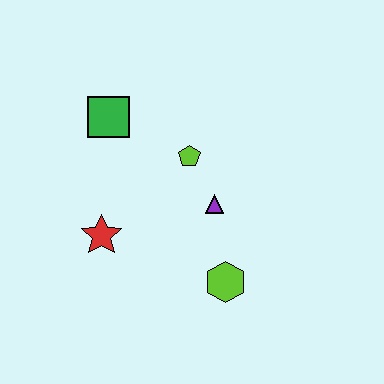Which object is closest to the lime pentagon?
The purple triangle is closest to the lime pentagon.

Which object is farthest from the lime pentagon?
The lime hexagon is farthest from the lime pentagon.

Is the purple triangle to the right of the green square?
Yes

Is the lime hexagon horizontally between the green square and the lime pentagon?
No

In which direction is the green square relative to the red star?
The green square is above the red star.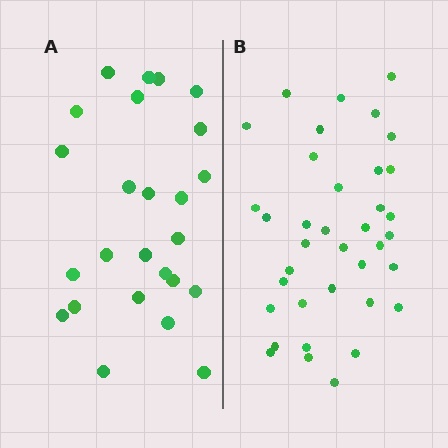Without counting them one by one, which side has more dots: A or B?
Region B (the right region) has more dots.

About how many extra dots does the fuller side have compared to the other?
Region B has roughly 12 or so more dots than region A.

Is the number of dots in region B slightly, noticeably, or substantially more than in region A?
Region B has substantially more. The ratio is roughly 1.5 to 1.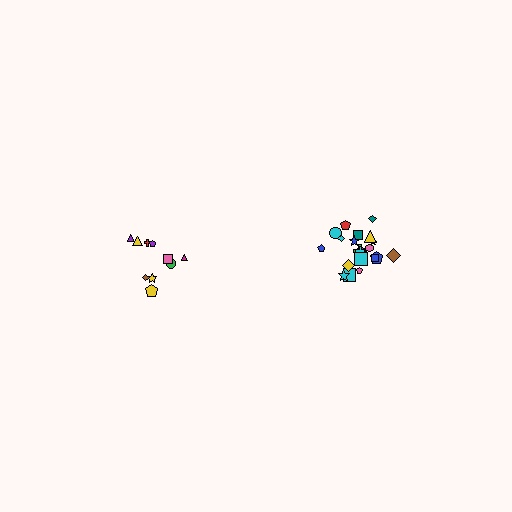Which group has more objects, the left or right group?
The right group.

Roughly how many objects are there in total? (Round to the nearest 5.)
Roughly 30 objects in total.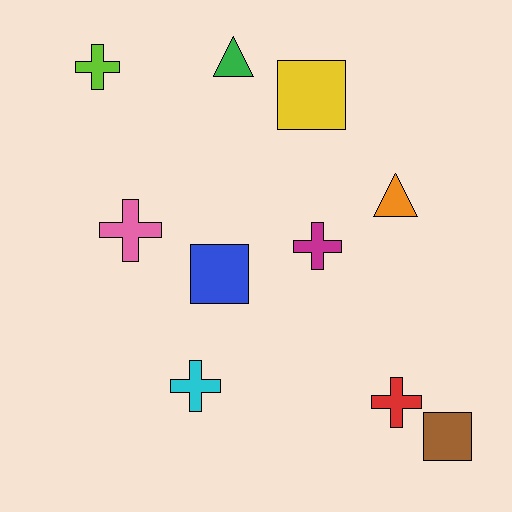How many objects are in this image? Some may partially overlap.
There are 10 objects.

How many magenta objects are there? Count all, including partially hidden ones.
There is 1 magenta object.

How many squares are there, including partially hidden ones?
There are 3 squares.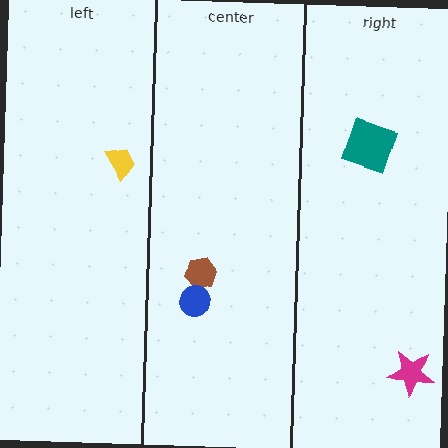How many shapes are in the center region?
2.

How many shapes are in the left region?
1.